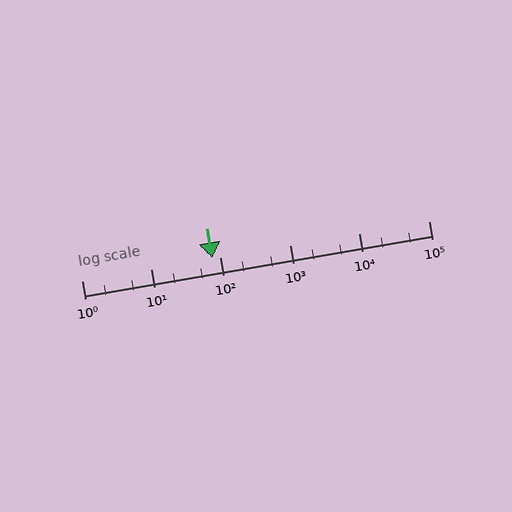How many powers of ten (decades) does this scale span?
The scale spans 5 decades, from 1 to 100000.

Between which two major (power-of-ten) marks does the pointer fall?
The pointer is between 10 and 100.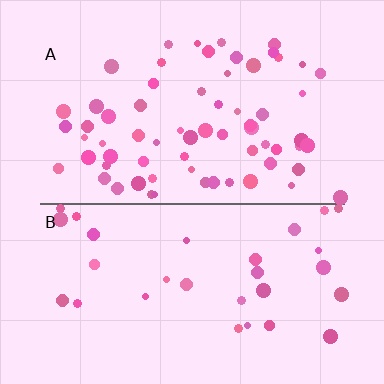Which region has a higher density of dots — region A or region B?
A (the top).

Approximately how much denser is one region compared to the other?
Approximately 2.2× — region A over region B.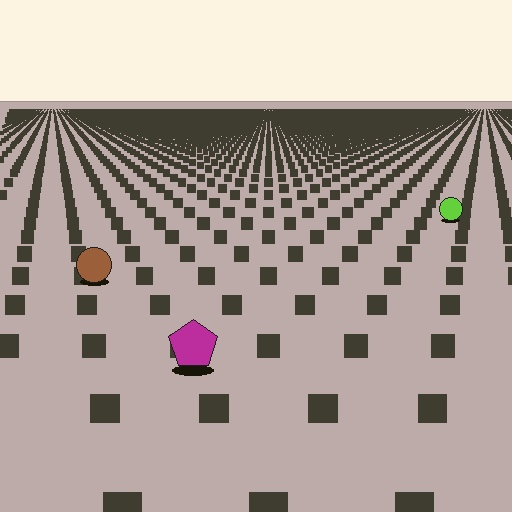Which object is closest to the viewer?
The magenta pentagon is closest. The texture marks near it are larger and more spread out.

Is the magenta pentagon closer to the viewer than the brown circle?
Yes. The magenta pentagon is closer — you can tell from the texture gradient: the ground texture is coarser near it.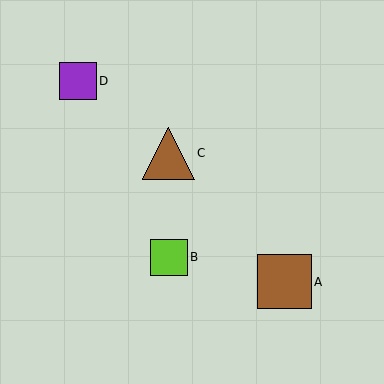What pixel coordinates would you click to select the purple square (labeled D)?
Click at (78, 81) to select the purple square D.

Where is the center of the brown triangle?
The center of the brown triangle is at (168, 153).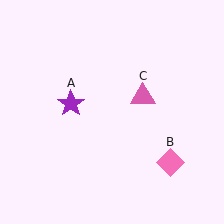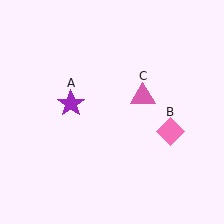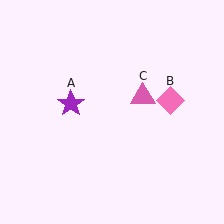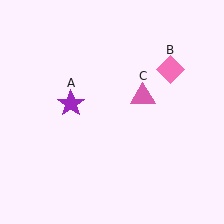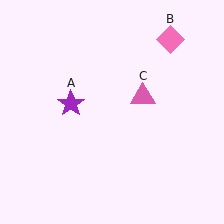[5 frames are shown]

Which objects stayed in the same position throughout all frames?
Purple star (object A) and pink triangle (object C) remained stationary.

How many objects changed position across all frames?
1 object changed position: pink diamond (object B).